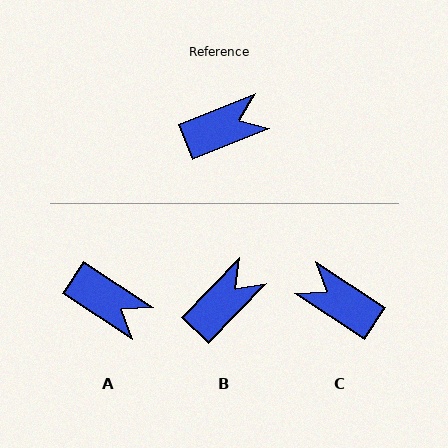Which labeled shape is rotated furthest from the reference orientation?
C, about 125 degrees away.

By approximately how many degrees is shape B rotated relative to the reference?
Approximately 25 degrees counter-clockwise.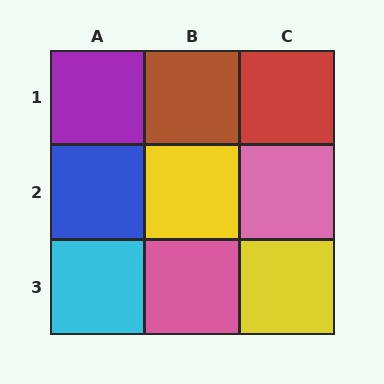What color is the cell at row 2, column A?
Blue.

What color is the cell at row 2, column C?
Pink.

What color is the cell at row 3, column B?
Pink.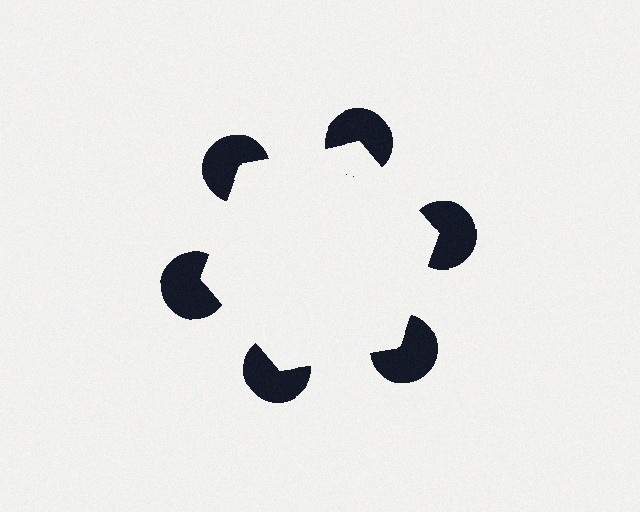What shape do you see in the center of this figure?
An illusory hexagon — its edges are inferred from the aligned wedge cuts in the pac-man discs, not physically drawn.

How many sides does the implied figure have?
6 sides.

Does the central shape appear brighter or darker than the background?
It typically appears slightly brighter than the background, even though no actual brightness change is drawn.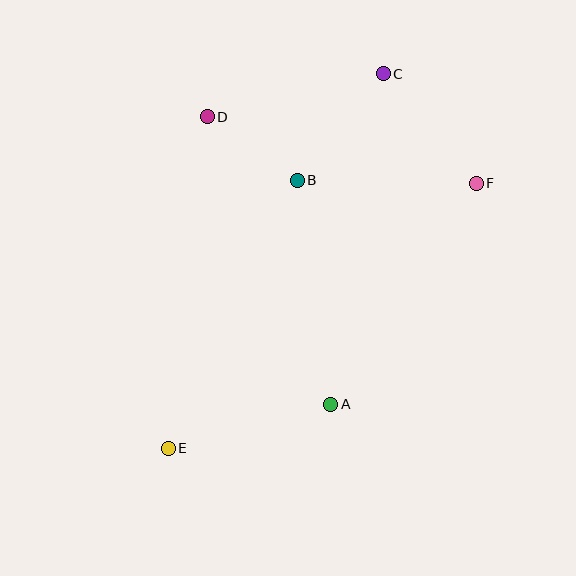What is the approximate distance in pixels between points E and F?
The distance between E and F is approximately 406 pixels.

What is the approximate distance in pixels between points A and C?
The distance between A and C is approximately 334 pixels.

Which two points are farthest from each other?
Points C and E are farthest from each other.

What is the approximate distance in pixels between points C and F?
The distance between C and F is approximately 144 pixels.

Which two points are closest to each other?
Points B and D are closest to each other.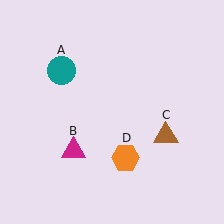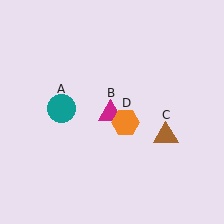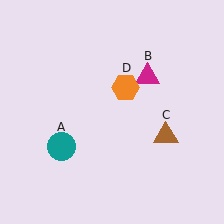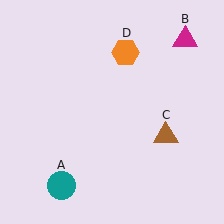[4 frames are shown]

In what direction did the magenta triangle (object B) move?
The magenta triangle (object B) moved up and to the right.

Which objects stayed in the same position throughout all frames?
Brown triangle (object C) remained stationary.